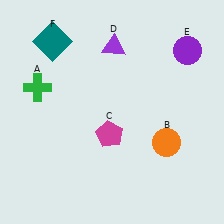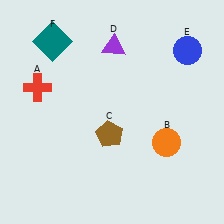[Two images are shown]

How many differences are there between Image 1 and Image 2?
There are 3 differences between the two images.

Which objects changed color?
A changed from green to red. C changed from magenta to brown. E changed from purple to blue.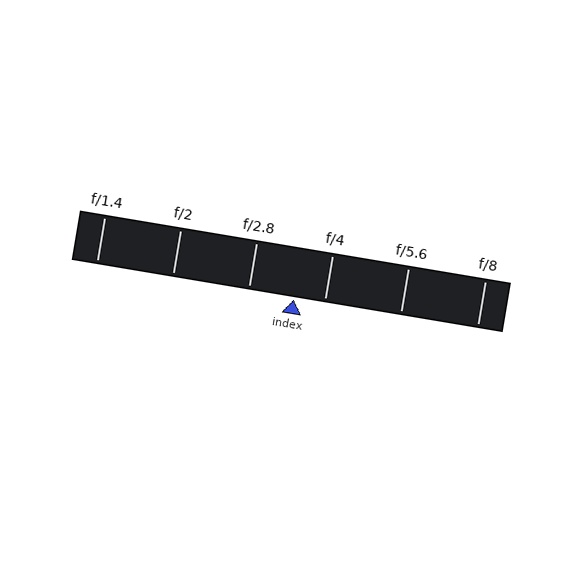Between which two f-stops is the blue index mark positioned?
The index mark is between f/2.8 and f/4.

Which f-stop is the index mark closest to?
The index mark is closest to f/4.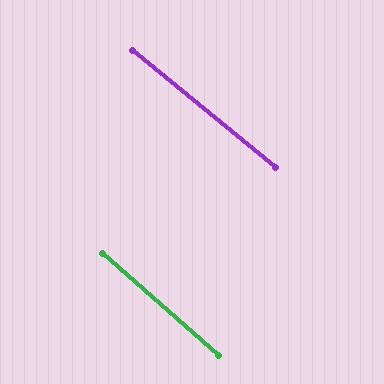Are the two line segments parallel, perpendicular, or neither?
Parallel — their directions differ by only 1.8°.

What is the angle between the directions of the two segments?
Approximately 2 degrees.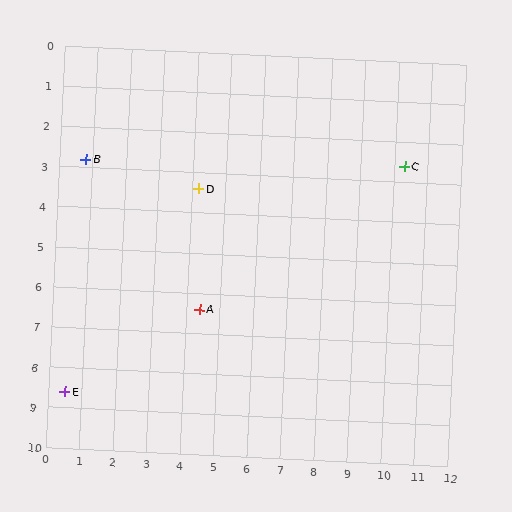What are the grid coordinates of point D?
Point D is at approximately (4.2, 3.4).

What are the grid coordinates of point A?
Point A is at approximately (4.4, 6.4).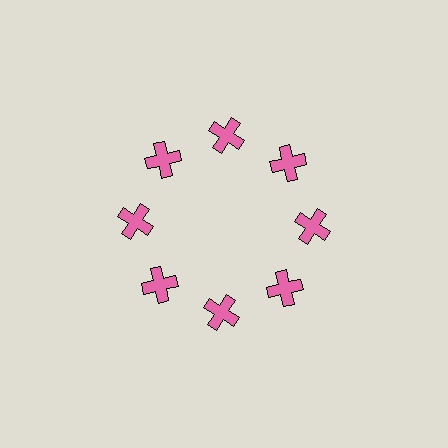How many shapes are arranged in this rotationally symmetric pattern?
There are 8 shapes, arranged in 8 groups of 1.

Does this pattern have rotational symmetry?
Yes, this pattern has 8-fold rotational symmetry. It looks the same after rotating 45 degrees around the center.